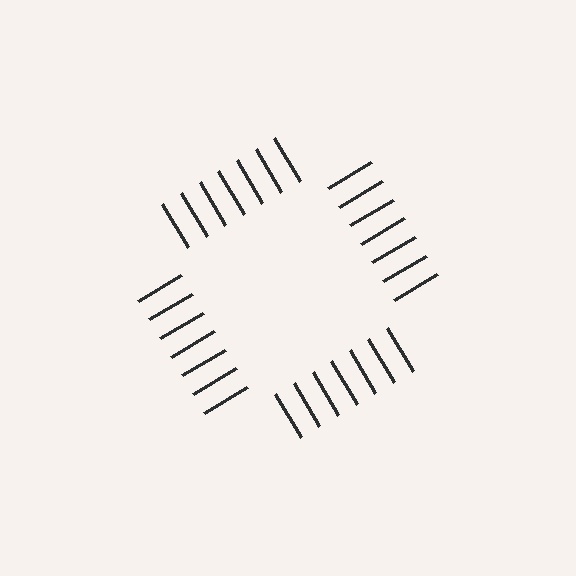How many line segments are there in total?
28 — 7 along each of the 4 edges.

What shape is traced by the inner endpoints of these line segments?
An illusory square — the line segments terminate on its edges but no continuous stroke is drawn.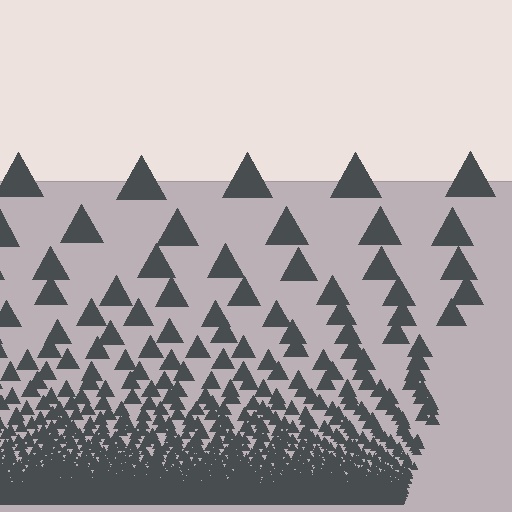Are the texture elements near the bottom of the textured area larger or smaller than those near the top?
Smaller. The gradient is inverted — elements near the bottom are smaller and denser.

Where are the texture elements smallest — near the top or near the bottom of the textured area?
Near the bottom.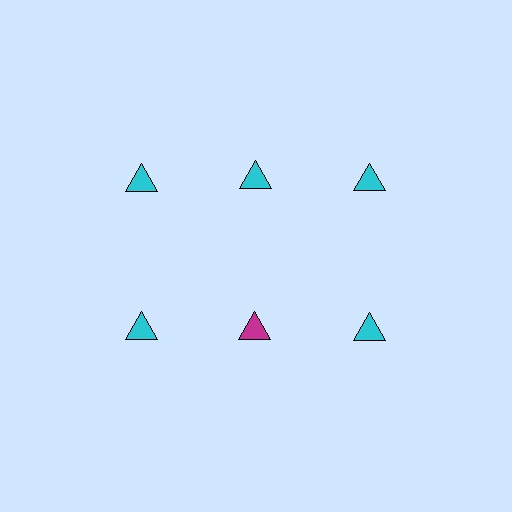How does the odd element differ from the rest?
It has a different color: magenta instead of cyan.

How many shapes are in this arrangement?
There are 6 shapes arranged in a grid pattern.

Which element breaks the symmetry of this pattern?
The magenta triangle in the second row, second from left column breaks the symmetry. All other shapes are cyan triangles.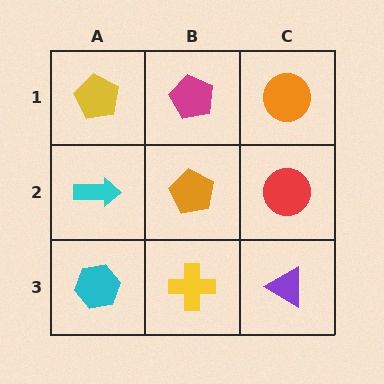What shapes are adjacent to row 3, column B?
An orange pentagon (row 2, column B), a cyan hexagon (row 3, column A), a purple triangle (row 3, column C).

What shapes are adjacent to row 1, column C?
A red circle (row 2, column C), a magenta pentagon (row 1, column B).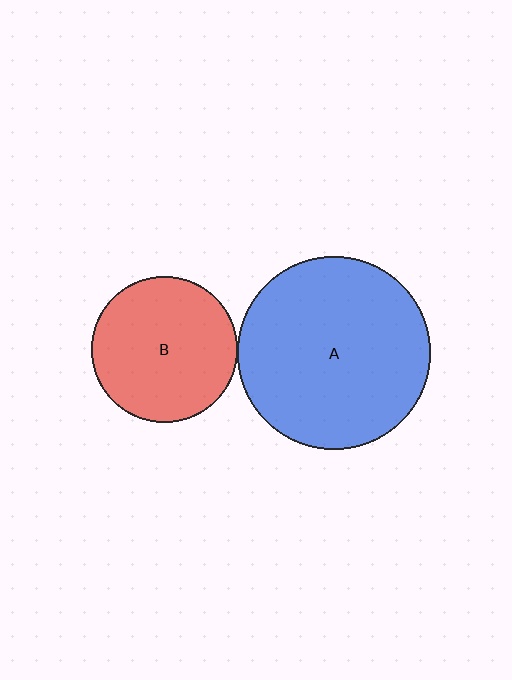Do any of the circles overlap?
No, none of the circles overlap.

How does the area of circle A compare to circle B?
Approximately 1.7 times.